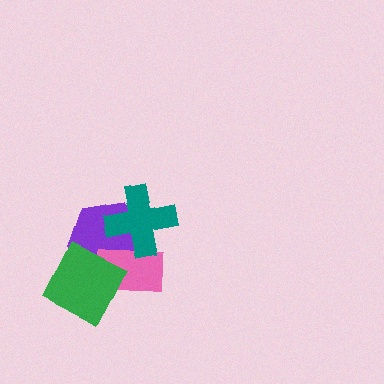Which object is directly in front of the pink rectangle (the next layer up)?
The teal cross is directly in front of the pink rectangle.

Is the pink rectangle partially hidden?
Yes, it is partially covered by another shape.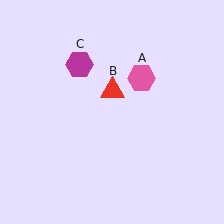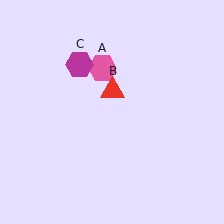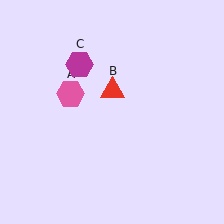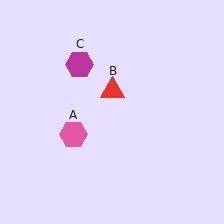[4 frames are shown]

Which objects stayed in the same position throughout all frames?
Red triangle (object B) and magenta hexagon (object C) remained stationary.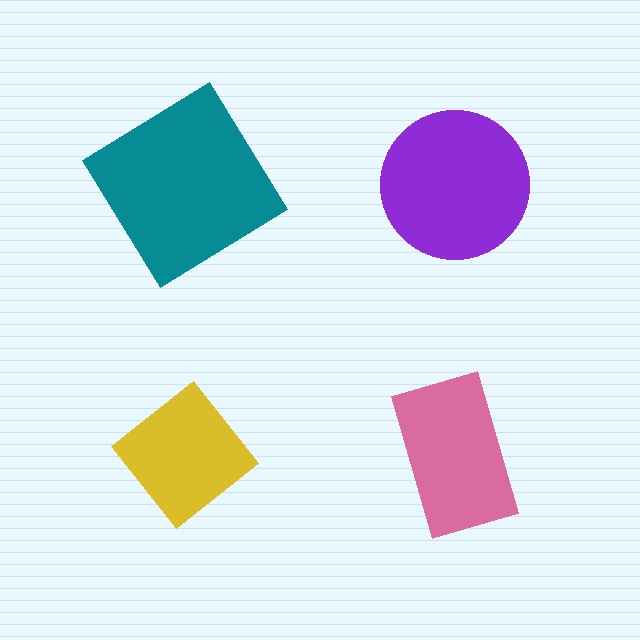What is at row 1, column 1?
A teal diamond.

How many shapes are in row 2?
2 shapes.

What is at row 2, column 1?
A yellow diamond.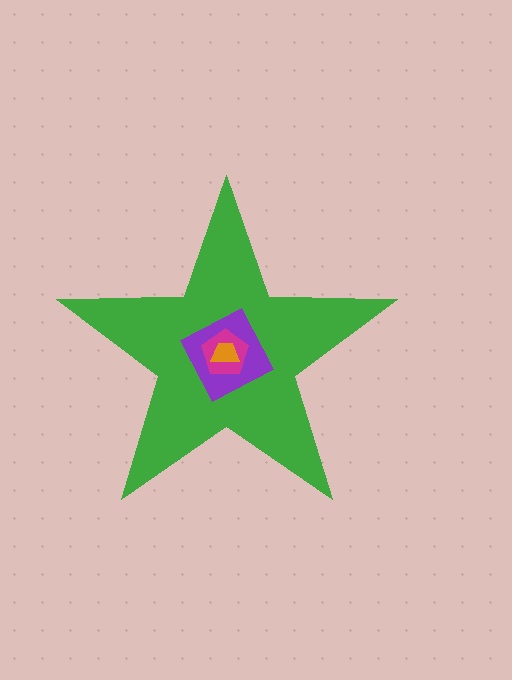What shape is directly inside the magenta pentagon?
The orange trapezoid.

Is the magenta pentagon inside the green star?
Yes.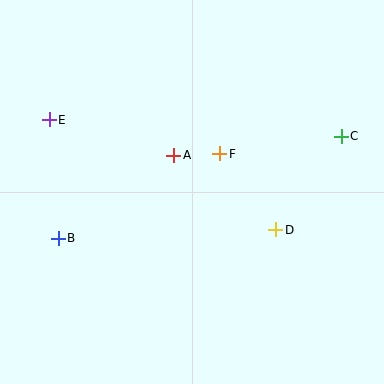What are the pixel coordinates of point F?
Point F is at (220, 154).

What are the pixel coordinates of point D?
Point D is at (276, 230).